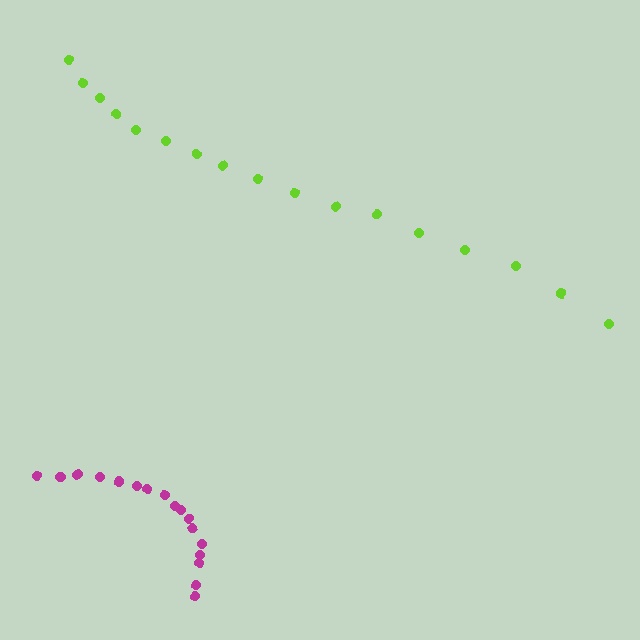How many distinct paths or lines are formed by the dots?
There are 2 distinct paths.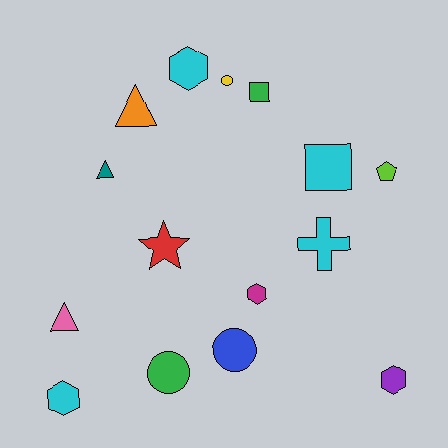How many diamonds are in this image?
There are no diamonds.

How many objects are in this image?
There are 15 objects.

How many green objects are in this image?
There are 2 green objects.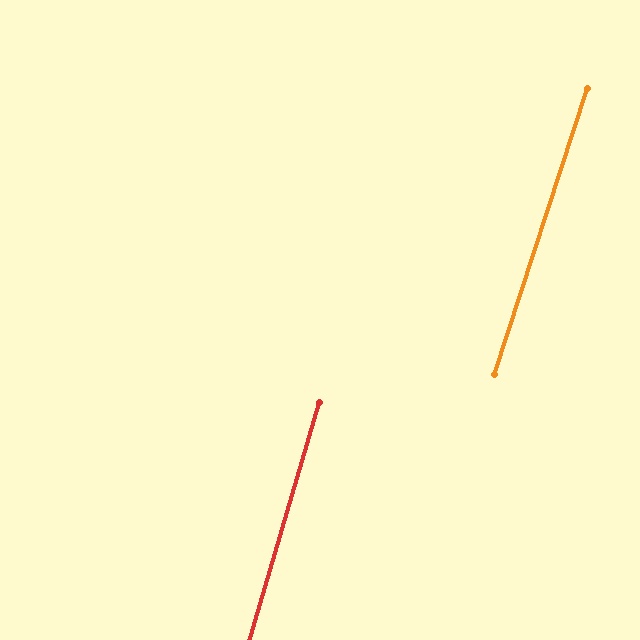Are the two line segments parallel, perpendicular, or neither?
Parallel — their directions differ by only 1.8°.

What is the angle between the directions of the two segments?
Approximately 2 degrees.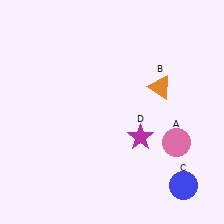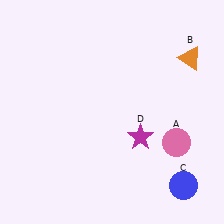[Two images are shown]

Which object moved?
The orange triangle (B) moved right.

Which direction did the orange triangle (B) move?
The orange triangle (B) moved right.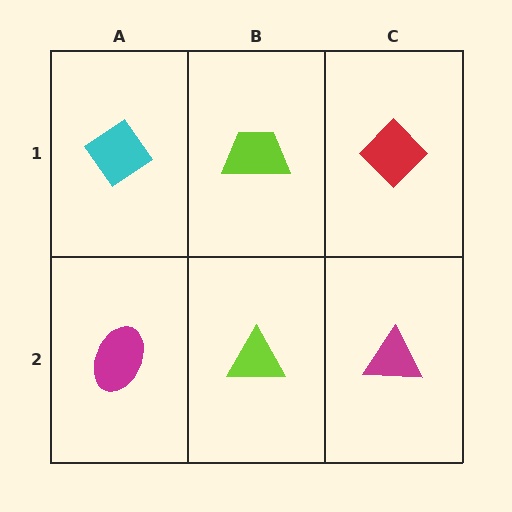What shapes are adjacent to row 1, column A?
A magenta ellipse (row 2, column A), a lime trapezoid (row 1, column B).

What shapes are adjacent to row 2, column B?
A lime trapezoid (row 1, column B), a magenta ellipse (row 2, column A), a magenta triangle (row 2, column C).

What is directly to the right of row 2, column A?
A lime triangle.